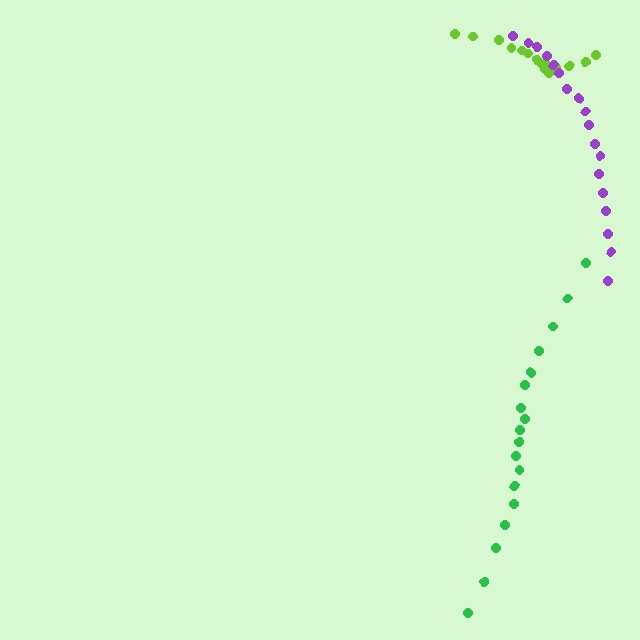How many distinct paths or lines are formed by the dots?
There are 3 distinct paths.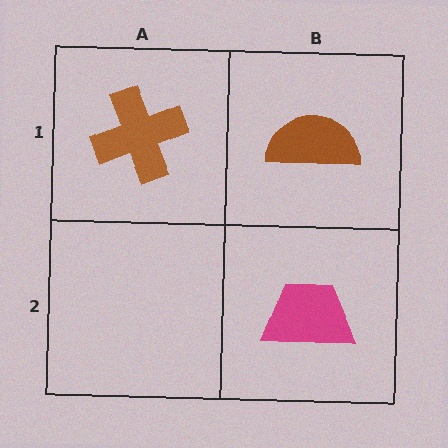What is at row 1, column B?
A brown semicircle.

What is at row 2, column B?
A magenta trapezoid.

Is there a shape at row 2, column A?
No, that cell is empty.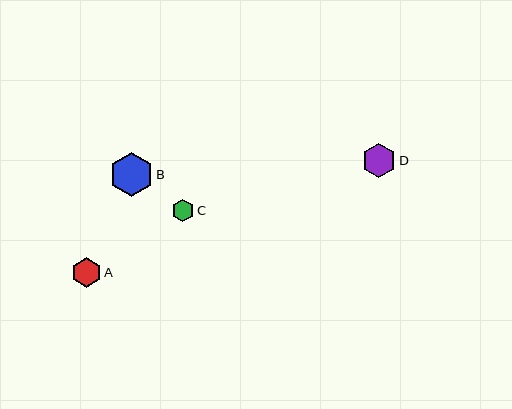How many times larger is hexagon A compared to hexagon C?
Hexagon A is approximately 1.3 times the size of hexagon C.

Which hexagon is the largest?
Hexagon B is the largest with a size of approximately 44 pixels.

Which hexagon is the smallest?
Hexagon C is the smallest with a size of approximately 23 pixels.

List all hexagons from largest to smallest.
From largest to smallest: B, D, A, C.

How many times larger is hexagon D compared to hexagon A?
Hexagon D is approximately 1.2 times the size of hexagon A.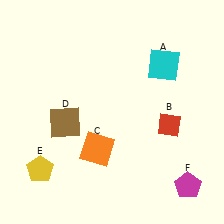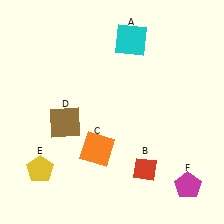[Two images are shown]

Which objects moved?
The objects that moved are: the cyan square (A), the red diamond (B).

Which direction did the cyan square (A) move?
The cyan square (A) moved left.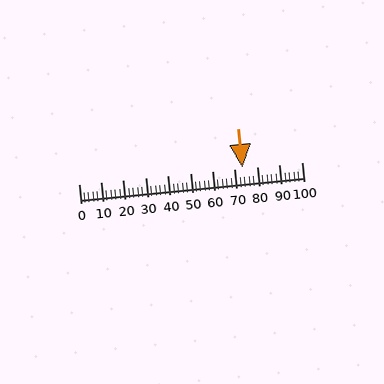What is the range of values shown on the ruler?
The ruler shows values from 0 to 100.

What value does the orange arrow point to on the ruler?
The orange arrow points to approximately 73.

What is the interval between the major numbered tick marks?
The major tick marks are spaced 10 units apart.